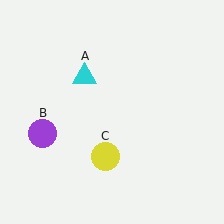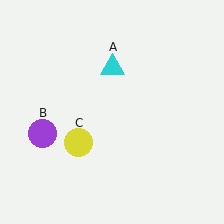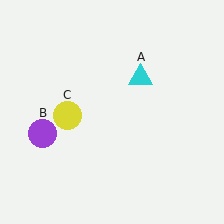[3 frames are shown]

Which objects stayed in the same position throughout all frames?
Purple circle (object B) remained stationary.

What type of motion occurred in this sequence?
The cyan triangle (object A), yellow circle (object C) rotated clockwise around the center of the scene.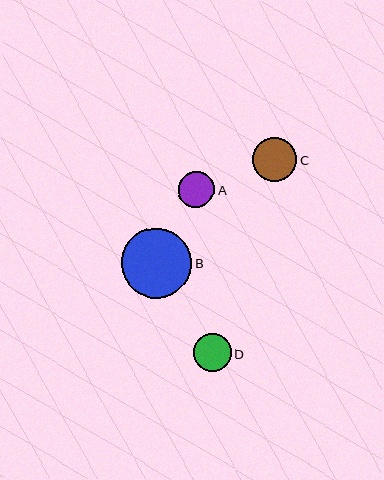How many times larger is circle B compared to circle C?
Circle B is approximately 1.6 times the size of circle C.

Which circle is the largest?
Circle B is the largest with a size of approximately 70 pixels.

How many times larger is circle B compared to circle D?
Circle B is approximately 1.8 times the size of circle D.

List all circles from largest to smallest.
From largest to smallest: B, C, D, A.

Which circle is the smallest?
Circle A is the smallest with a size of approximately 36 pixels.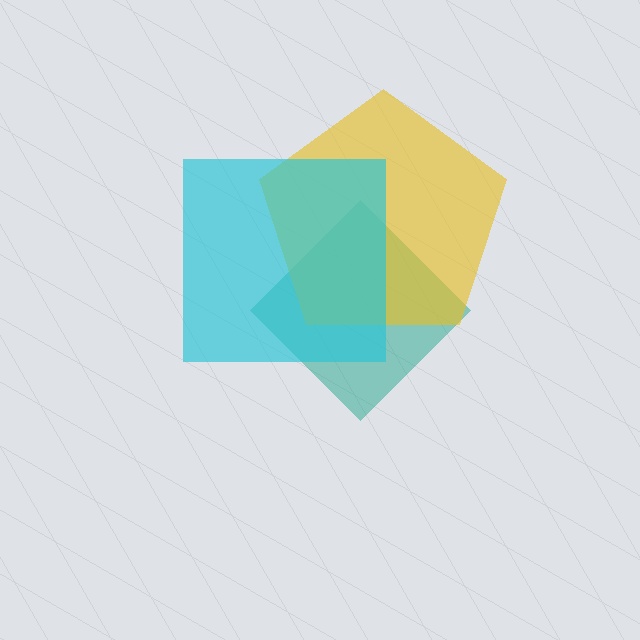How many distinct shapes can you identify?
There are 3 distinct shapes: a teal diamond, a yellow pentagon, a cyan square.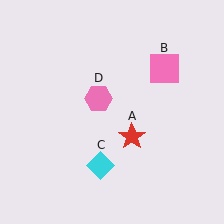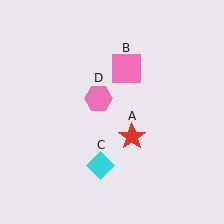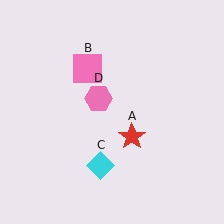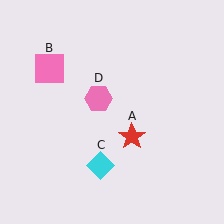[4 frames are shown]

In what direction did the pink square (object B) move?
The pink square (object B) moved left.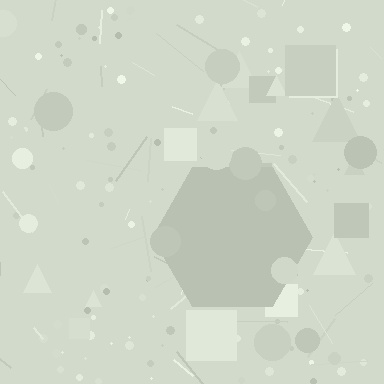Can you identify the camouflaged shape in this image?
The camouflaged shape is a hexagon.